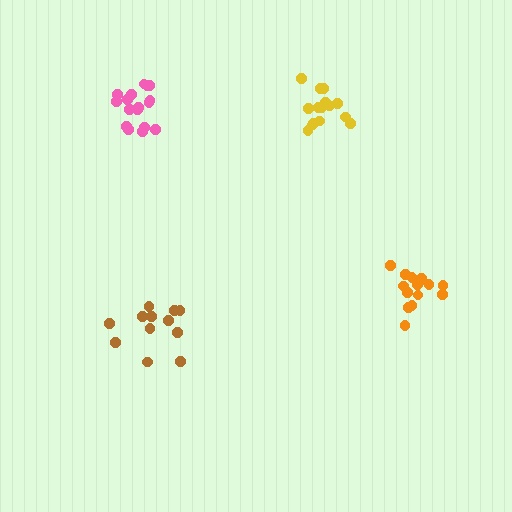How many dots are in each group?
Group 1: 17 dots, Group 2: 12 dots, Group 3: 15 dots, Group 4: 15 dots (59 total).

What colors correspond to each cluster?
The clusters are colored: pink, brown, orange, yellow.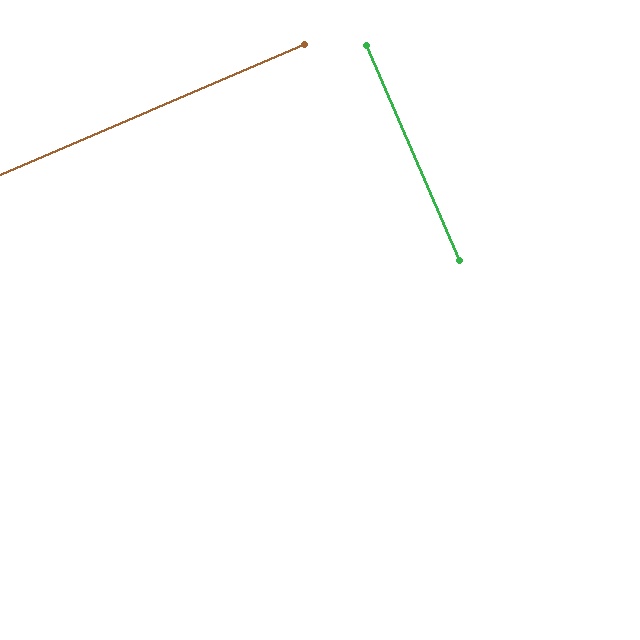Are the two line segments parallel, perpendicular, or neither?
Perpendicular — they meet at approximately 90°.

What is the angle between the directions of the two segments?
Approximately 90 degrees.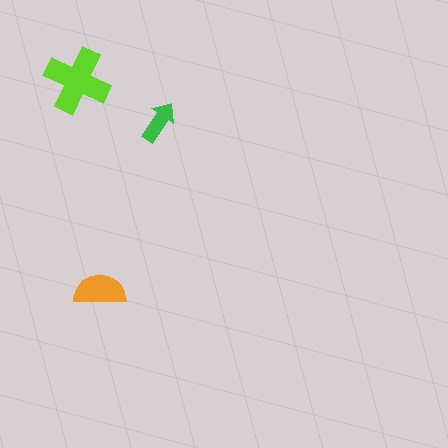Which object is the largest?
The lime cross.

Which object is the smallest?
The green arrow.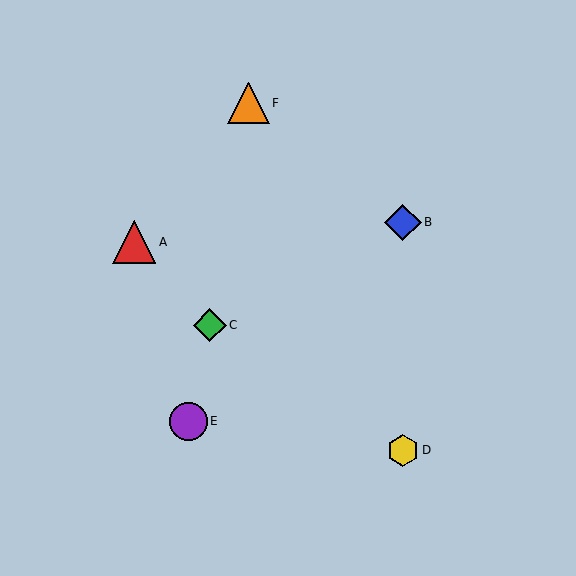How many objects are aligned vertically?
2 objects (B, D) are aligned vertically.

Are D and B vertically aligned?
Yes, both are at x≈403.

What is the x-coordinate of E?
Object E is at x≈188.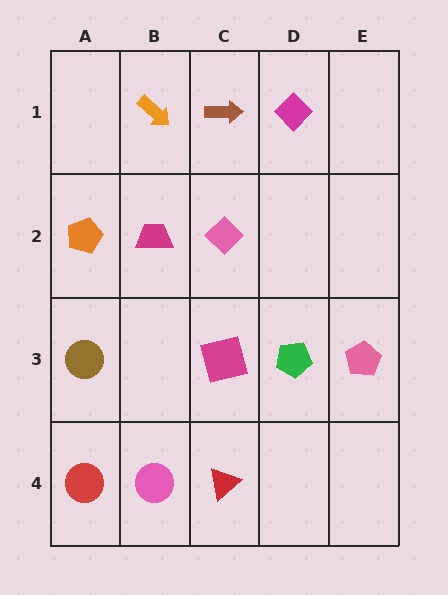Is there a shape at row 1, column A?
No, that cell is empty.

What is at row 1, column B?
An orange arrow.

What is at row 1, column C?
A brown arrow.